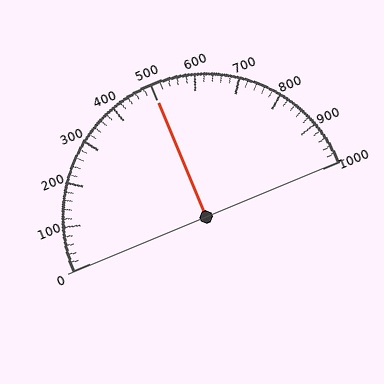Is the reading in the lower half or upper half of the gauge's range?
The reading is in the upper half of the range (0 to 1000).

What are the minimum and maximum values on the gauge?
The gauge ranges from 0 to 1000.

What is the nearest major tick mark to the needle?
The nearest major tick mark is 500.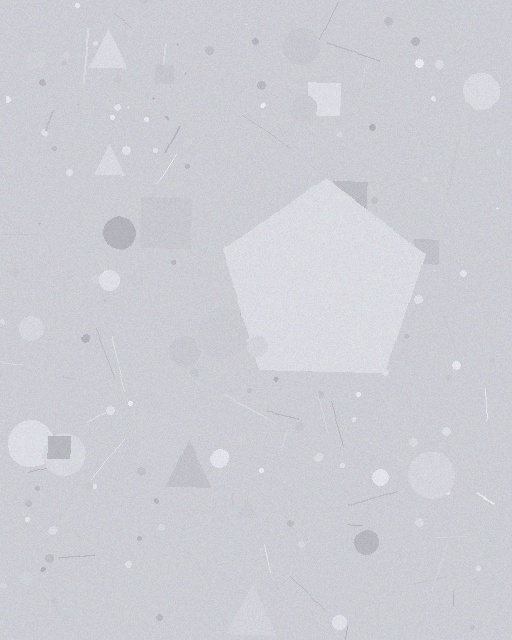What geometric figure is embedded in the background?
A pentagon is embedded in the background.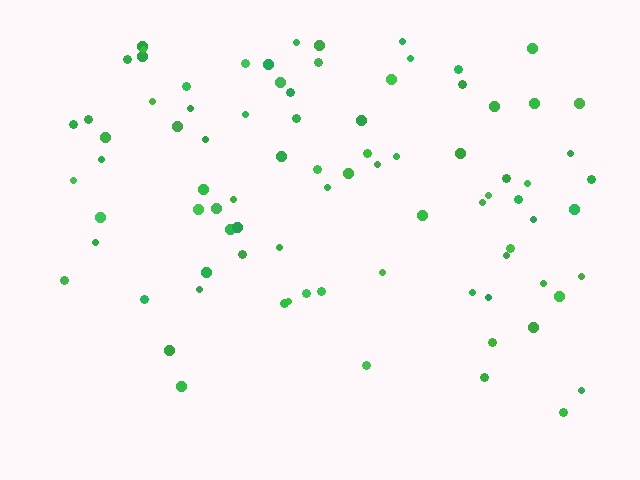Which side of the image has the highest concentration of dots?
The top.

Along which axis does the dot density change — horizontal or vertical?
Vertical.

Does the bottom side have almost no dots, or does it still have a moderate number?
Still a moderate number, just noticeably fewer than the top.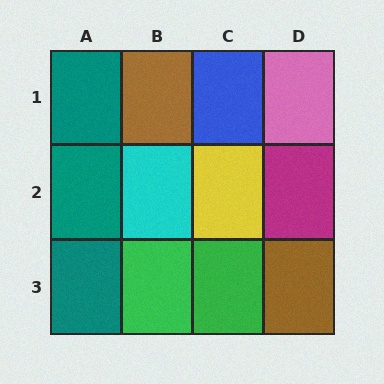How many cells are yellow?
1 cell is yellow.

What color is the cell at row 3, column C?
Green.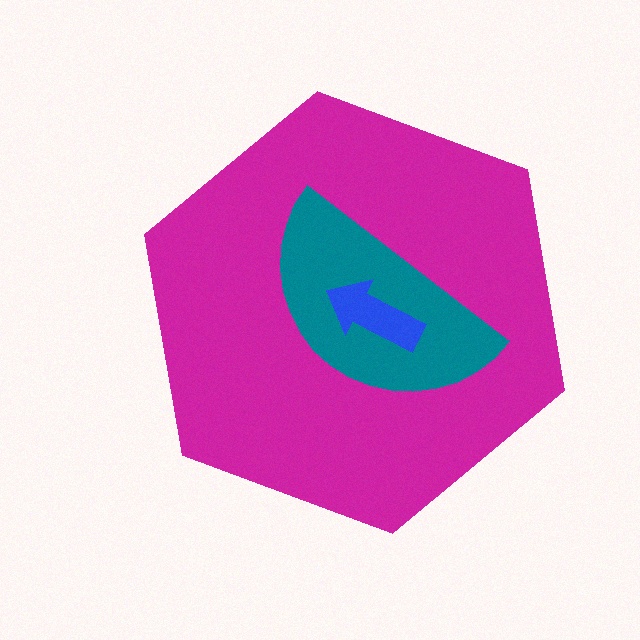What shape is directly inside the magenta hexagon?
The teal semicircle.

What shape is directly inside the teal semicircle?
The blue arrow.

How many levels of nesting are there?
3.